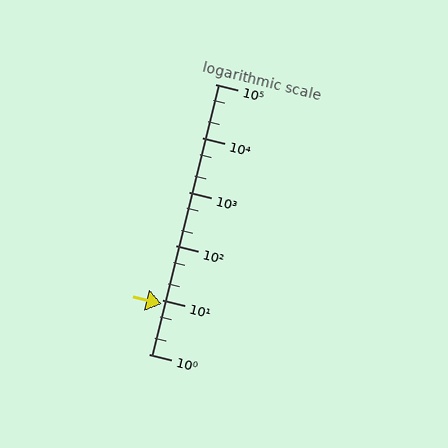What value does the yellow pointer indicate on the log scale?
The pointer indicates approximately 8.4.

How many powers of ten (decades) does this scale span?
The scale spans 5 decades, from 1 to 100000.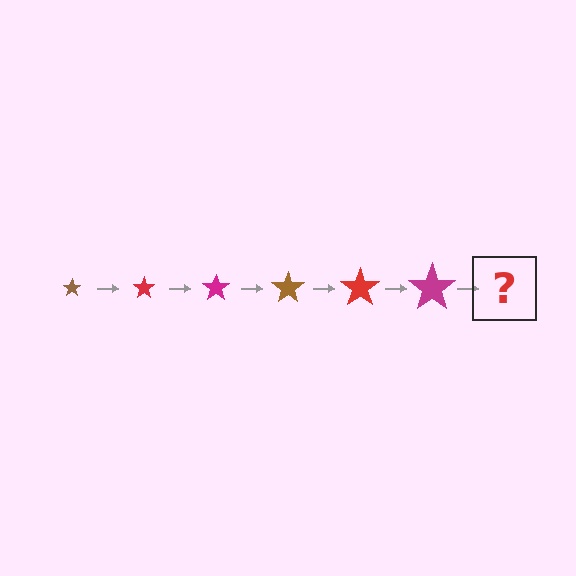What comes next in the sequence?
The next element should be a brown star, larger than the previous one.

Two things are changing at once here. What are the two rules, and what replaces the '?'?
The two rules are that the star grows larger each step and the color cycles through brown, red, and magenta. The '?' should be a brown star, larger than the previous one.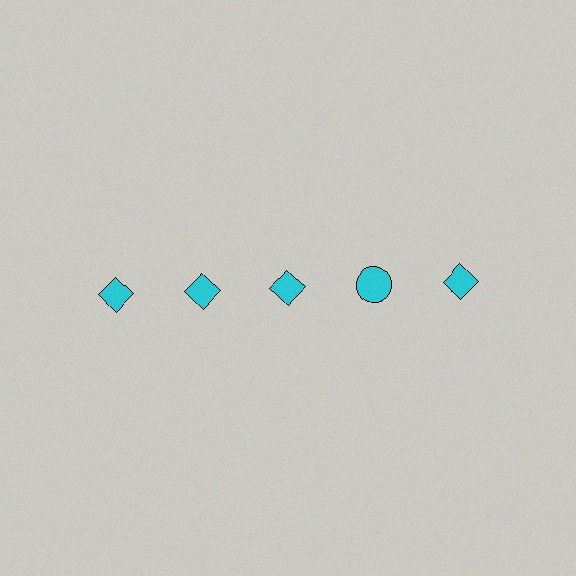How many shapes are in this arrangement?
There are 5 shapes arranged in a grid pattern.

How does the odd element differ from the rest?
It has a different shape: circle instead of diamond.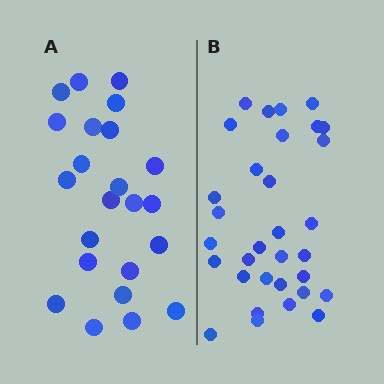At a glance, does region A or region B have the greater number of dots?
Region B (the right region) has more dots.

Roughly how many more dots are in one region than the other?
Region B has roughly 8 or so more dots than region A.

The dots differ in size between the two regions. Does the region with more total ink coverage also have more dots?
No. Region A has more total ink coverage because its dots are larger, but region B actually contains more individual dots. Total area can be misleading — the number of items is what matters here.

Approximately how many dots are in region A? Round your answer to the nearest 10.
About 20 dots. (The exact count is 23, which rounds to 20.)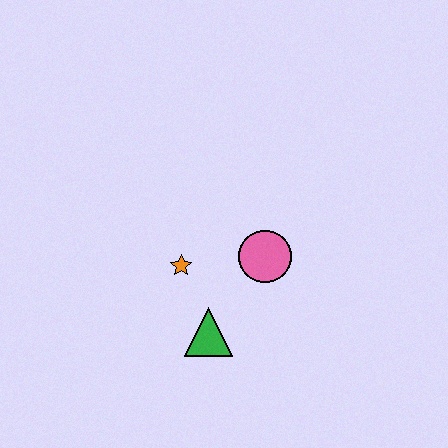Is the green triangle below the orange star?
Yes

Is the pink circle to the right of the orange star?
Yes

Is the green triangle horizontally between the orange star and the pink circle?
Yes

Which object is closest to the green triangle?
The orange star is closest to the green triangle.